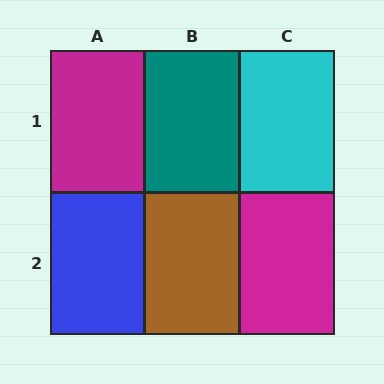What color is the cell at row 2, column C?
Magenta.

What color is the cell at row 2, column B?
Brown.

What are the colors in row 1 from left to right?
Magenta, teal, cyan.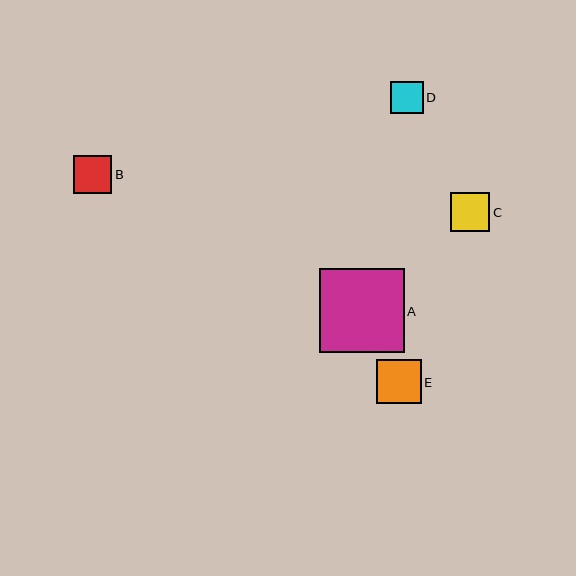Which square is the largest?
Square A is the largest with a size of approximately 84 pixels.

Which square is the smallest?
Square D is the smallest with a size of approximately 32 pixels.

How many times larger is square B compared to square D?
Square B is approximately 1.2 times the size of square D.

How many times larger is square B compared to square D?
Square B is approximately 1.2 times the size of square D.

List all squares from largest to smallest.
From largest to smallest: A, E, C, B, D.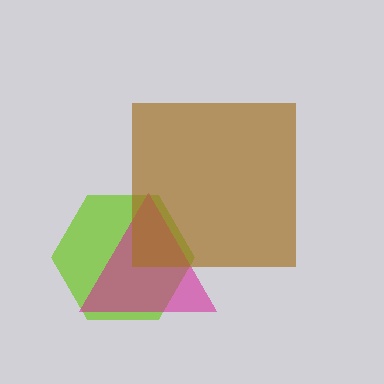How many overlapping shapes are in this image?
There are 3 overlapping shapes in the image.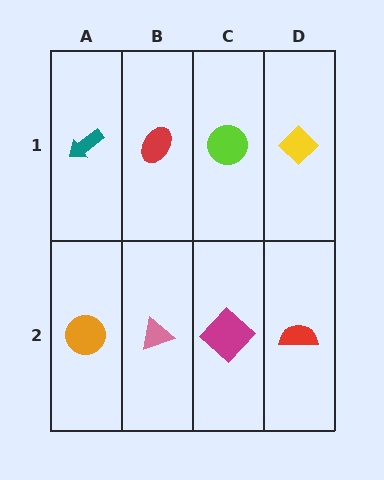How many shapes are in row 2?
4 shapes.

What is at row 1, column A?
A teal arrow.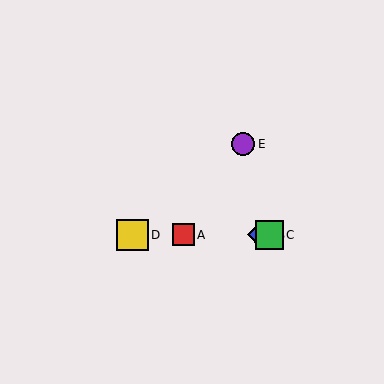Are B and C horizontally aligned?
Yes, both are at y≈235.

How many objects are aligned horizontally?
4 objects (A, B, C, D) are aligned horizontally.